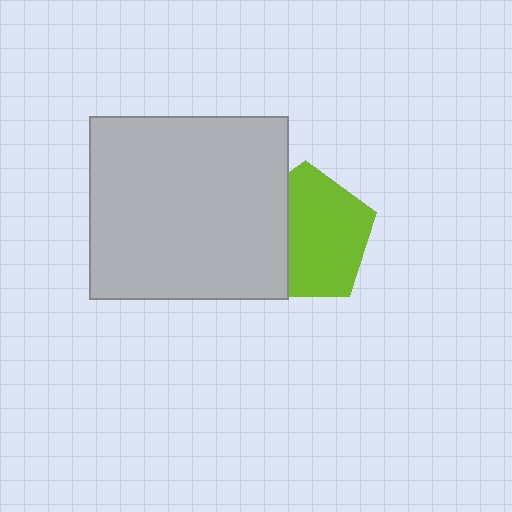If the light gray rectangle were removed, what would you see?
You would see the complete lime pentagon.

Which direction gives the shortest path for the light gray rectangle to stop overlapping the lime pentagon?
Moving left gives the shortest separation.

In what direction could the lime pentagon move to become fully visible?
The lime pentagon could move right. That would shift it out from behind the light gray rectangle entirely.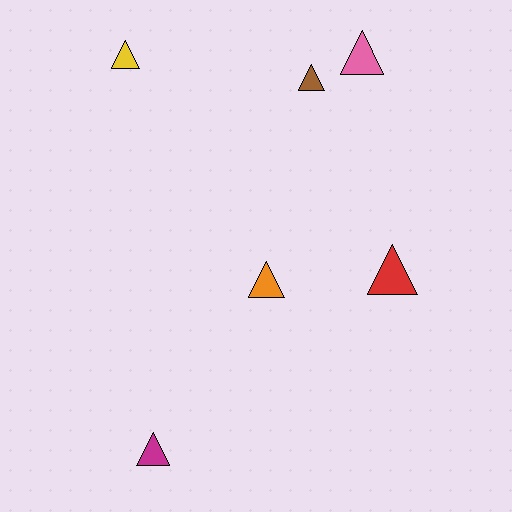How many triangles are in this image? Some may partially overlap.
There are 6 triangles.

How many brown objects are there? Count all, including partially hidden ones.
There is 1 brown object.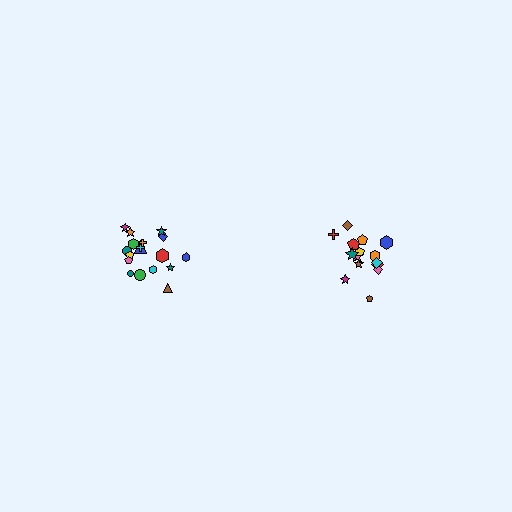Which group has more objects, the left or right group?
The left group.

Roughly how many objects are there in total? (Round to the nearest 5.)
Roughly 35 objects in total.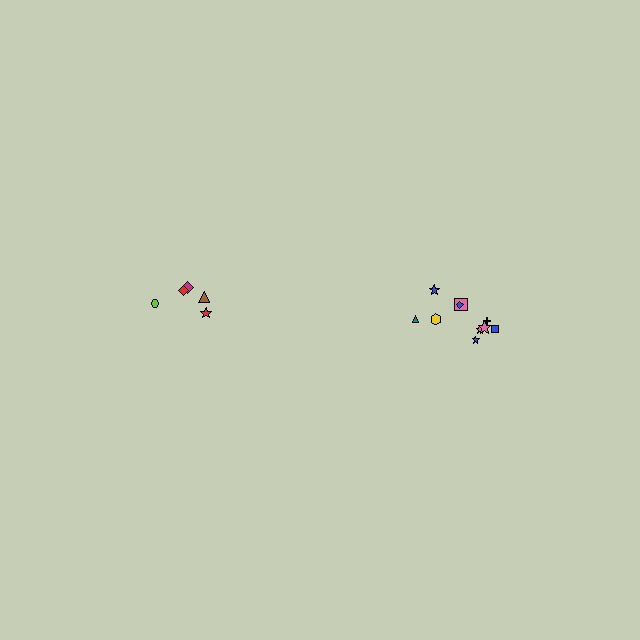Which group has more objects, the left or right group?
The right group.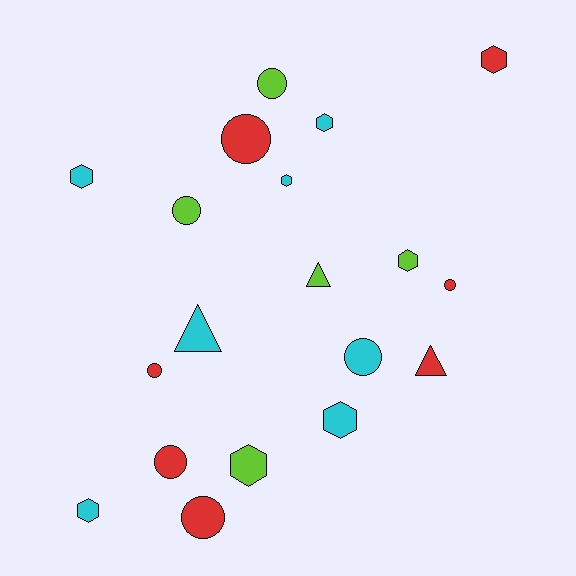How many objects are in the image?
There are 19 objects.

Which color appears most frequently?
Cyan, with 7 objects.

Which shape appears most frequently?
Circle, with 8 objects.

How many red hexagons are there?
There is 1 red hexagon.